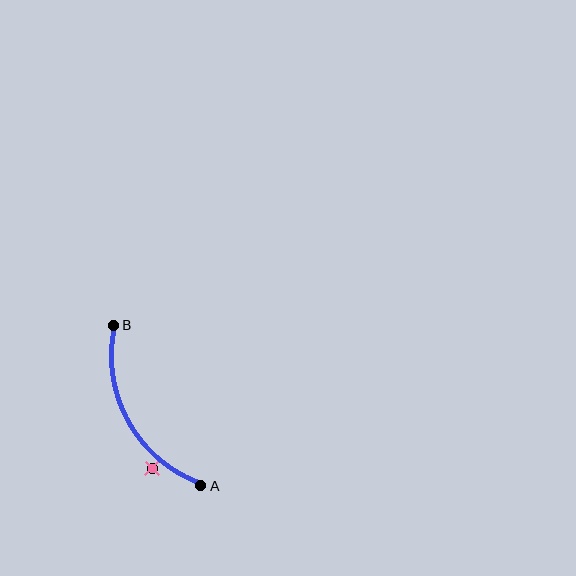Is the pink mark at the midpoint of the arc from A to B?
No — the pink mark does not lie on the arc at all. It sits slightly outside the curve.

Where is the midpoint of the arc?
The arc midpoint is the point on the curve farthest from the straight line joining A and B. It sits to the left of that line.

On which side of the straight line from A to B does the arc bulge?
The arc bulges to the left of the straight line connecting A and B.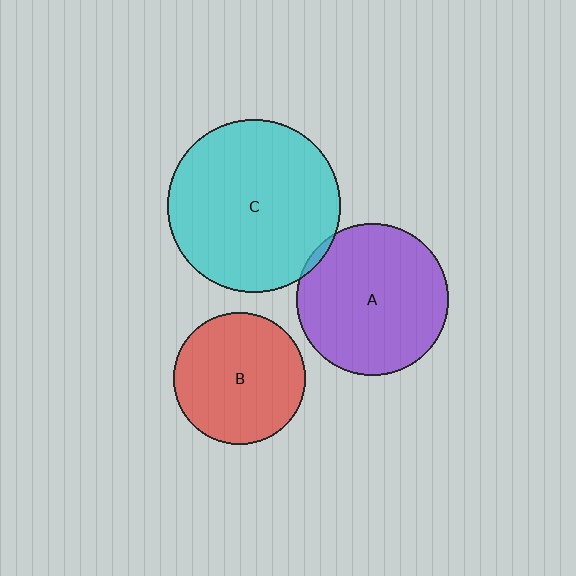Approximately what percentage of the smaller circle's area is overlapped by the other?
Approximately 5%.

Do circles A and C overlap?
Yes.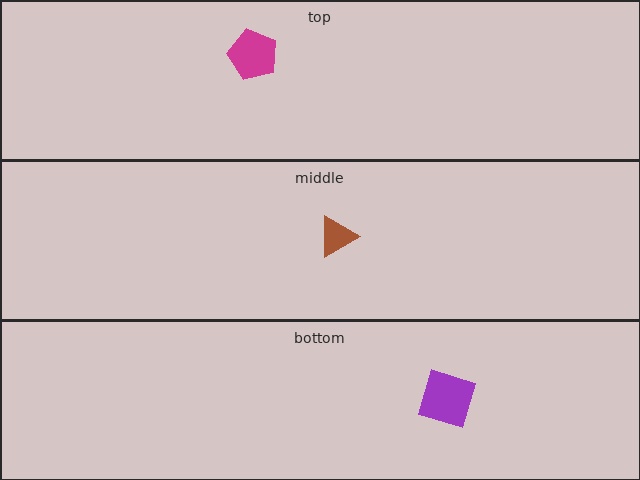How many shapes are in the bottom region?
1.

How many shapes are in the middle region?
1.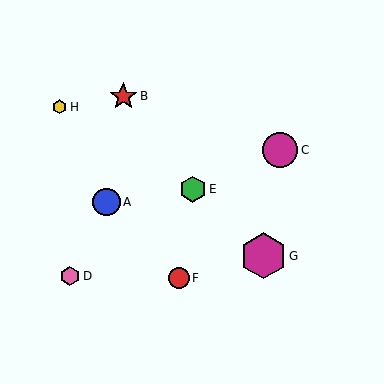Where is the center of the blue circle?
The center of the blue circle is at (107, 202).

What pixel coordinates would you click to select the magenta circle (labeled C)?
Click at (280, 150) to select the magenta circle C.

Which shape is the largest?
The magenta hexagon (labeled G) is the largest.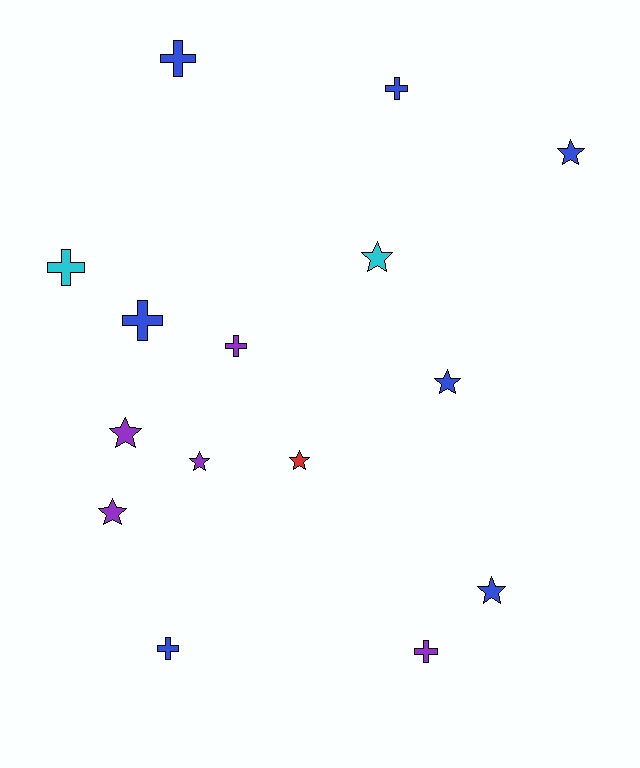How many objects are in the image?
There are 15 objects.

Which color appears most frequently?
Blue, with 7 objects.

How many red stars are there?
There is 1 red star.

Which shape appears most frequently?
Star, with 8 objects.